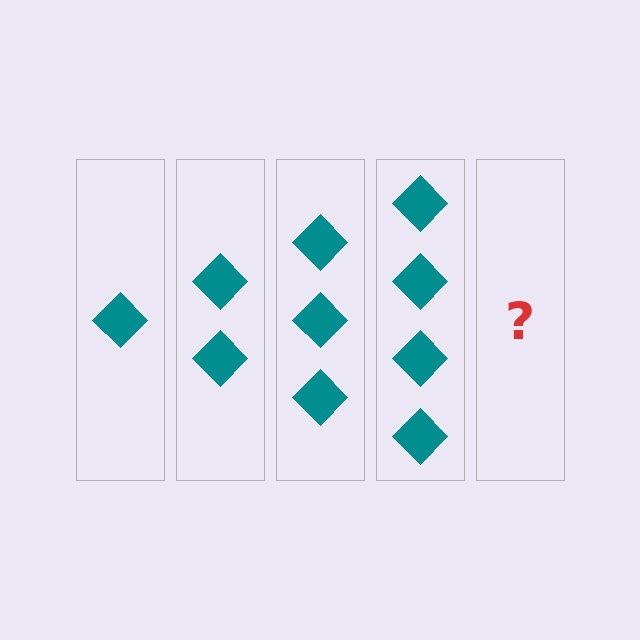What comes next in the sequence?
The next element should be 5 diamonds.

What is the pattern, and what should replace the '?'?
The pattern is that each step adds one more diamond. The '?' should be 5 diamonds.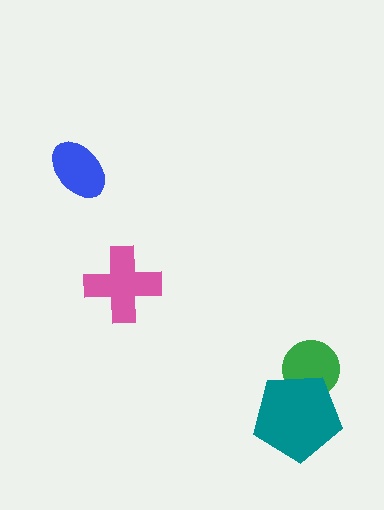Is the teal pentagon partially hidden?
No, no other shape covers it.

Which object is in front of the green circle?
The teal pentagon is in front of the green circle.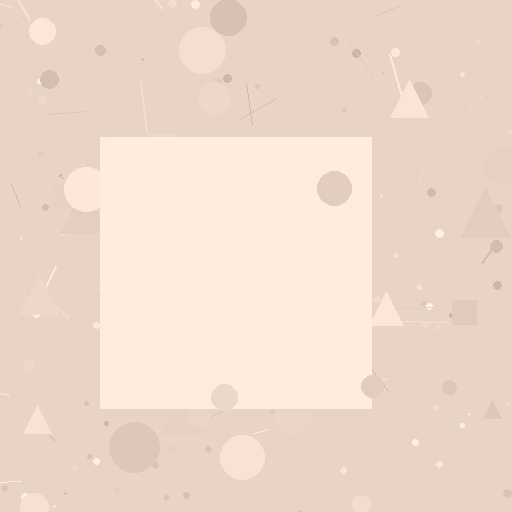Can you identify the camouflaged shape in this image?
The camouflaged shape is a square.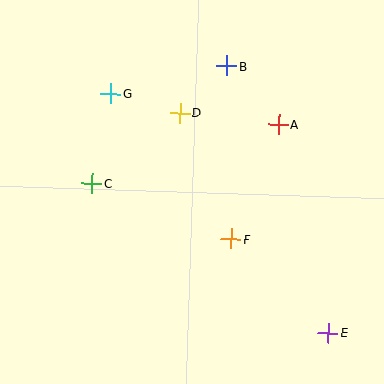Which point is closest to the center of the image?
Point F at (231, 239) is closest to the center.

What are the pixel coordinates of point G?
Point G is at (111, 94).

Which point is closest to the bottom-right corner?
Point E is closest to the bottom-right corner.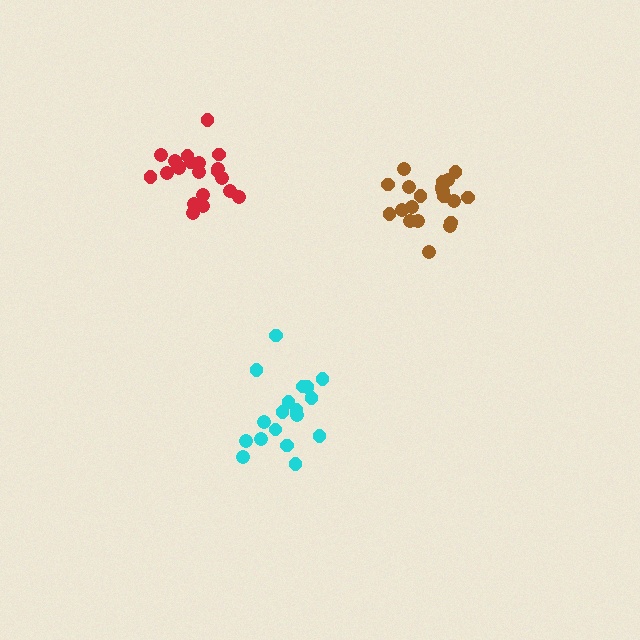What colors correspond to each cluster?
The clusters are colored: cyan, brown, red.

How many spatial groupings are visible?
There are 3 spatial groupings.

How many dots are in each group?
Group 1: 18 dots, Group 2: 21 dots, Group 3: 21 dots (60 total).